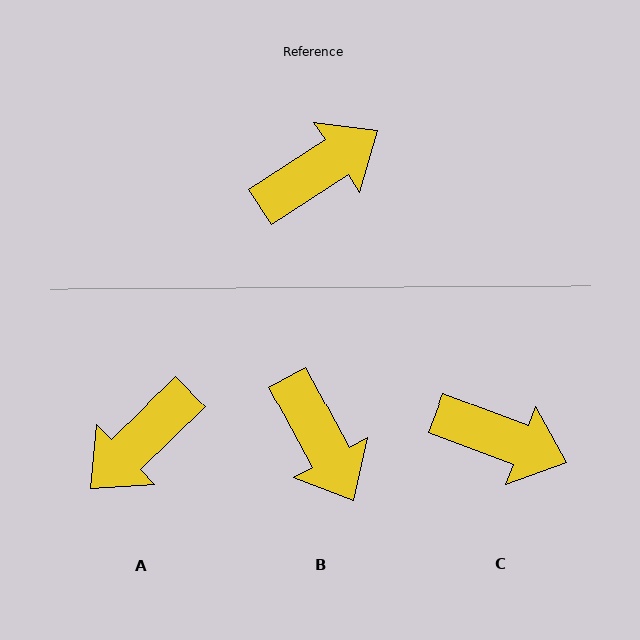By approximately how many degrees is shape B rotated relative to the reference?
Approximately 95 degrees clockwise.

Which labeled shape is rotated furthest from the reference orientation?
A, about 169 degrees away.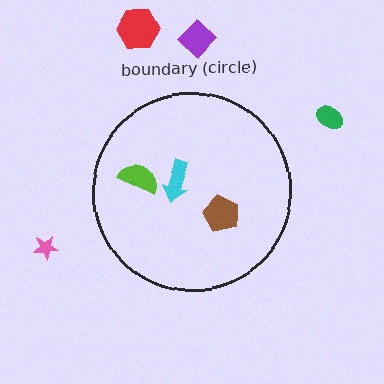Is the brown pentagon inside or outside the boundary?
Inside.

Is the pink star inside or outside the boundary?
Outside.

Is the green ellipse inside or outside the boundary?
Outside.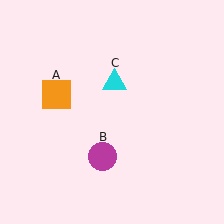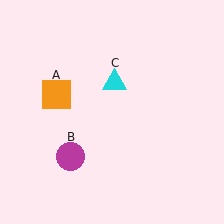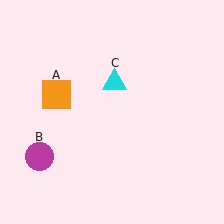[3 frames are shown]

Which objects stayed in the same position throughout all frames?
Orange square (object A) and cyan triangle (object C) remained stationary.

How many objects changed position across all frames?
1 object changed position: magenta circle (object B).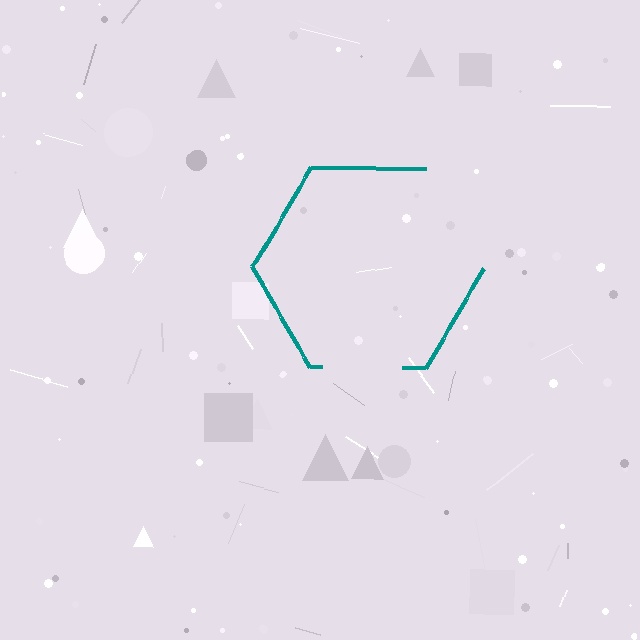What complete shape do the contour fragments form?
The contour fragments form a hexagon.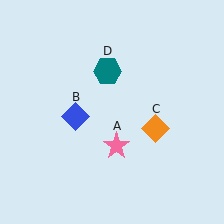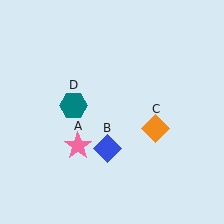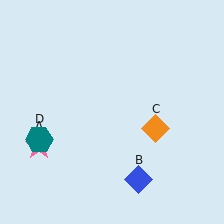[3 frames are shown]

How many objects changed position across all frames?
3 objects changed position: pink star (object A), blue diamond (object B), teal hexagon (object D).